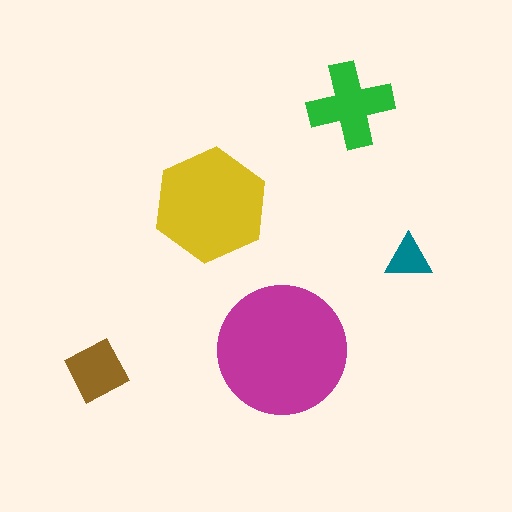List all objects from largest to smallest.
The magenta circle, the yellow hexagon, the green cross, the brown square, the teal triangle.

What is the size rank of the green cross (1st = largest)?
3rd.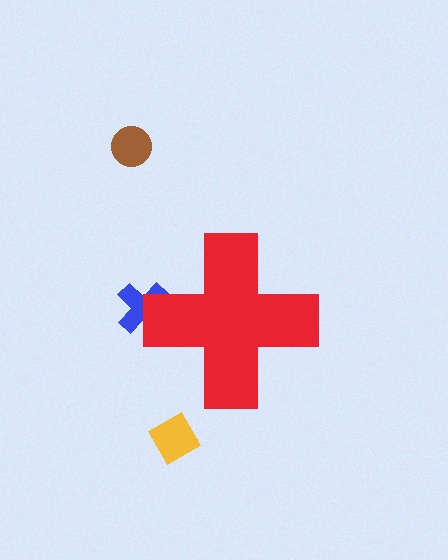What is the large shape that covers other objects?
A red cross.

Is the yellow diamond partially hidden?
No, the yellow diamond is fully visible.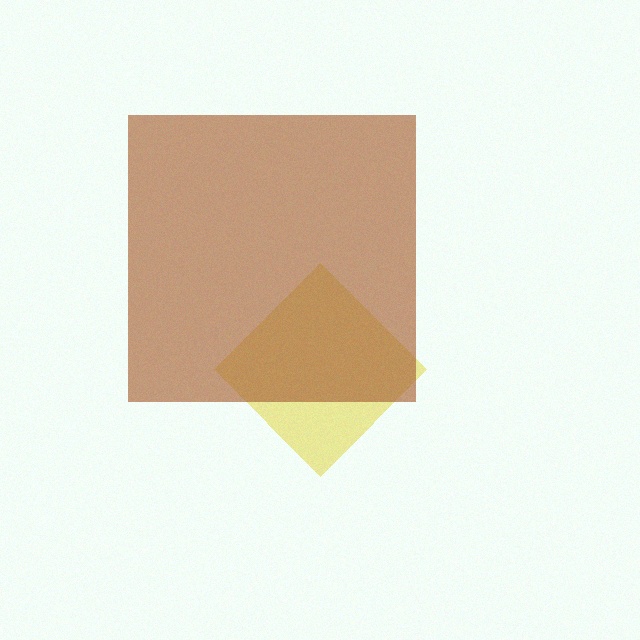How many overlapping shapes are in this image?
There are 2 overlapping shapes in the image.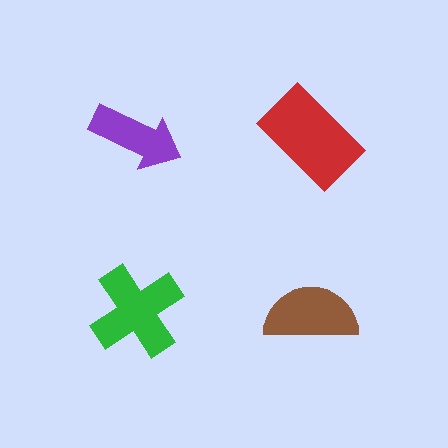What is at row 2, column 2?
A brown semicircle.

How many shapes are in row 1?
2 shapes.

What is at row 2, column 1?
A green cross.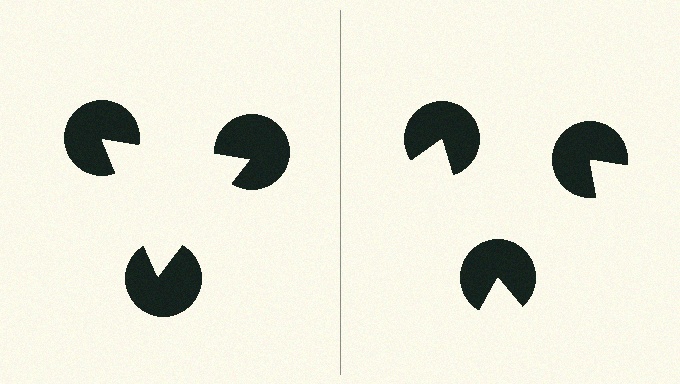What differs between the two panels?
The pac-man discs are positioned identically on both sides; only the wedge orientations differ. On the left they align to a triangle; on the right they are misaligned.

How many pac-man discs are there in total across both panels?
6 — 3 on each side.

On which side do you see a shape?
An illusory triangle appears on the left side. On the right side the wedge cuts are rotated, so no coherent shape forms.